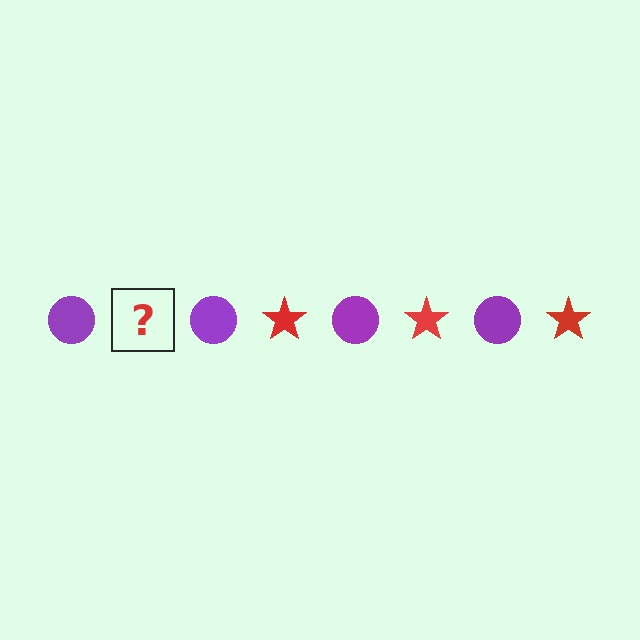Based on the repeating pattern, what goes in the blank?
The blank should be a red star.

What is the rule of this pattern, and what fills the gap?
The rule is that the pattern alternates between purple circle and red star. The gap should be filled with a red star.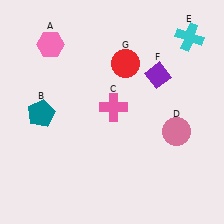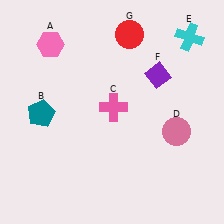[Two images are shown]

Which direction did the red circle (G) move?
The red circle (G) moved up.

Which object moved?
The red circle (G) moved up.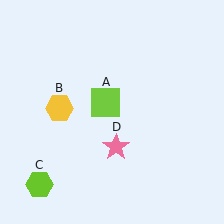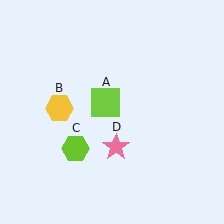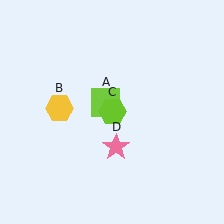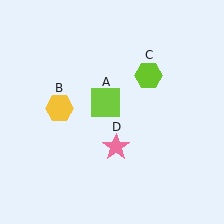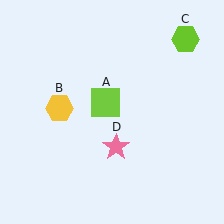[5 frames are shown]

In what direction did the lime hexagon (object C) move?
The lime hexagon (object C) moved up and to the right.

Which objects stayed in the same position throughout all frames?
Lime square (object A) and yellow hexagon (object B) and pink star (object D) remained stationary.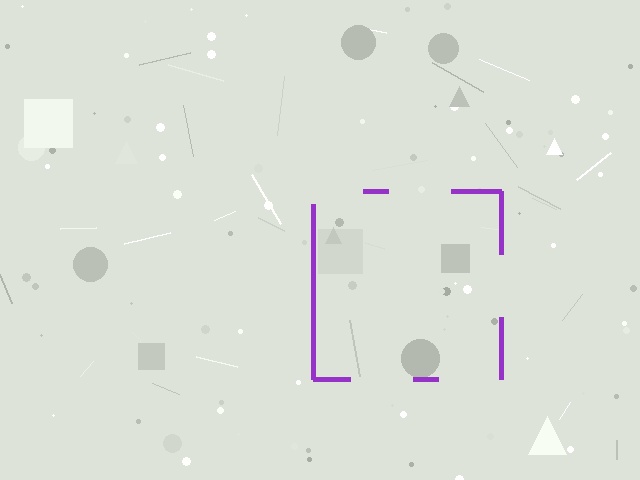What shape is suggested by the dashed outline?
The dashed outline suggests a square.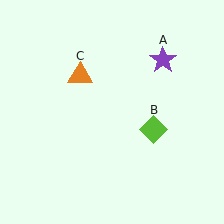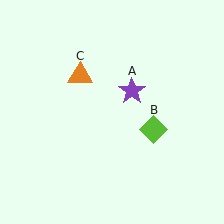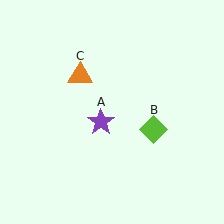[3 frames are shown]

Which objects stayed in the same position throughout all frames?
Lime diamond (object B) and orange triangle (object C) remained stationary.